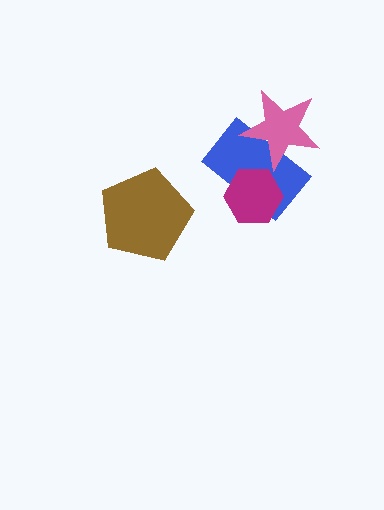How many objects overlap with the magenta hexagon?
1 object overlaps with the magenta hexagon.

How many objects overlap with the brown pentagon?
0 objects overlap with the brown pentagon.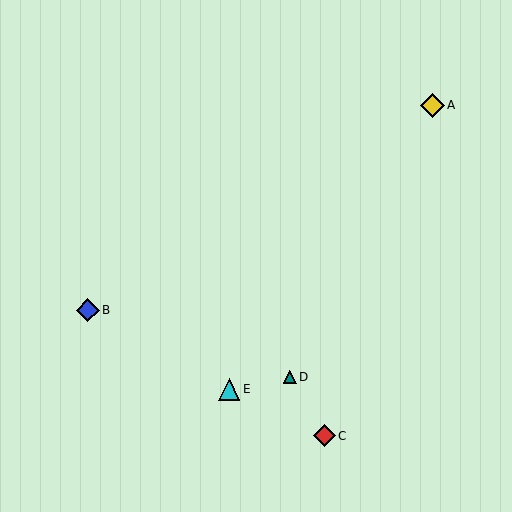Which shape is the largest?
The yellow diamond (labeled A) is the largest.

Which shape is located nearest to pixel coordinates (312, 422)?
The red diamond (labeled C) at (324, 436) is nearest to that location.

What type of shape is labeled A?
Shape A is a yellow diamond.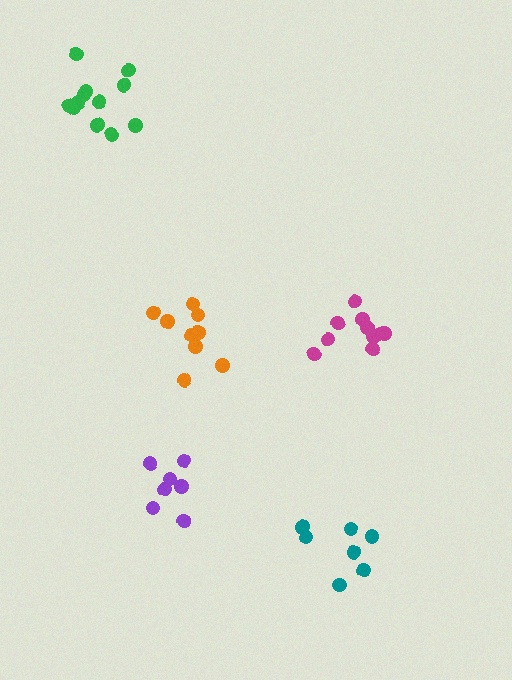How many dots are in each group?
Group 1: 12 dots, Group 2: 9 dots, Group 3: 10 dots, Group 4: 7 dots, Group 5: 7 dots (45 total).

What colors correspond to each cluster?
The clusters are colored: green, orange, magenta, teal, purple.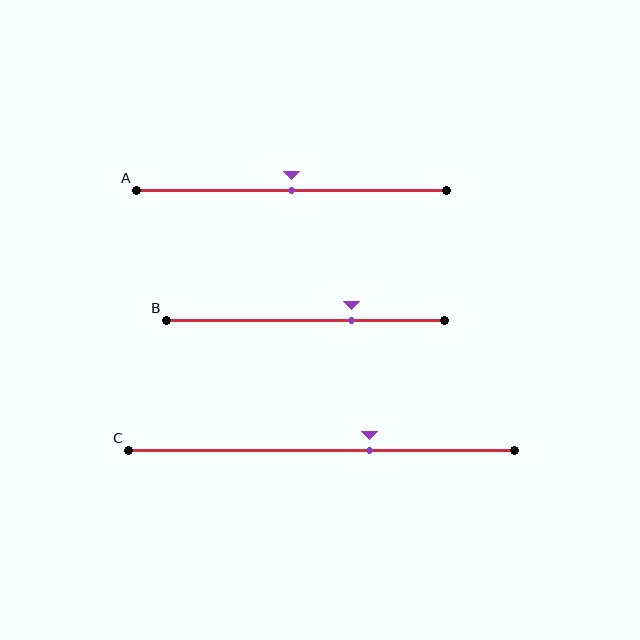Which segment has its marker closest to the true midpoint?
Segment A has its marker closest to the true midpoint.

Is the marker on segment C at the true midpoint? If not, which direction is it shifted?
No, the marker on segment C is shifted to the right by about 12% of the segment length.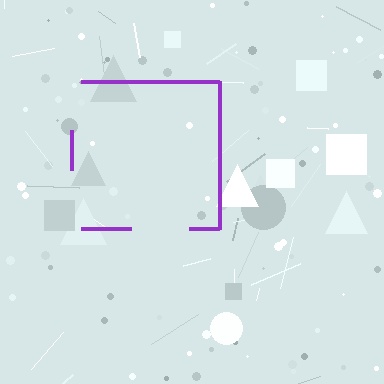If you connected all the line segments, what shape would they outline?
They would outline a square.